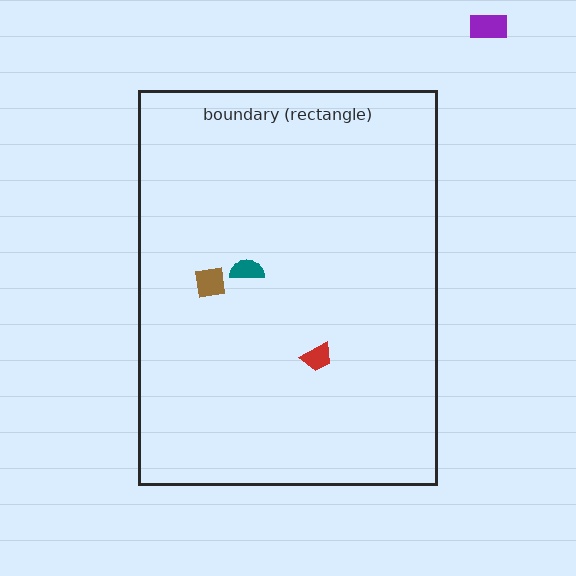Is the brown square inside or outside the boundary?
Inside.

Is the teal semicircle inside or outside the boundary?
Inside.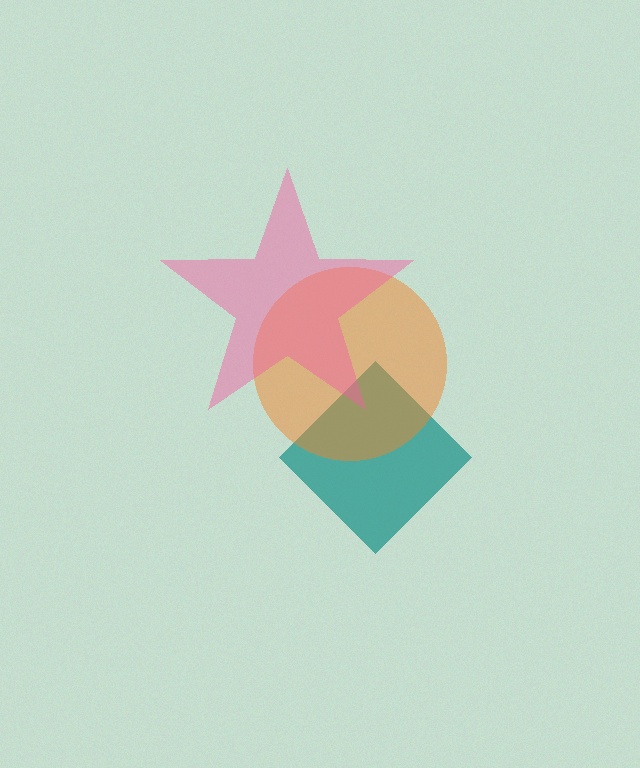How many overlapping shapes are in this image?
There are 3 overlapping shapes in the image.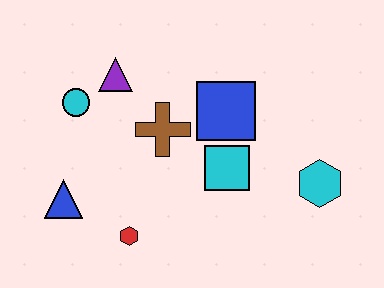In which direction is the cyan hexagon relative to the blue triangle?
The cyan hexagon is to the right of the blue triangle.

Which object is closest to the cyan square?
The blue square is closest to the cyan square.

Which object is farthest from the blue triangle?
The cyan hexagon is farthest from the blue triangle.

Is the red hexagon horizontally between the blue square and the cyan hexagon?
No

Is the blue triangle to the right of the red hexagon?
No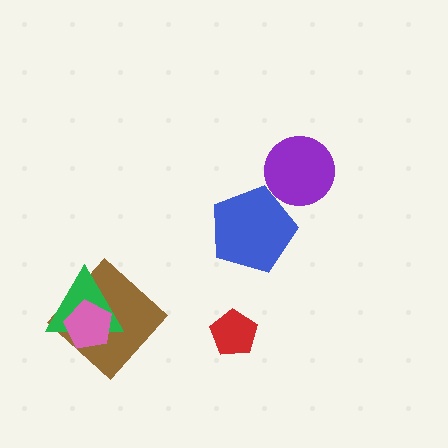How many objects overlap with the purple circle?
0 objects overlap with the purple circle.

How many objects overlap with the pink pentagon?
2 objects overlap with the pink pentagon.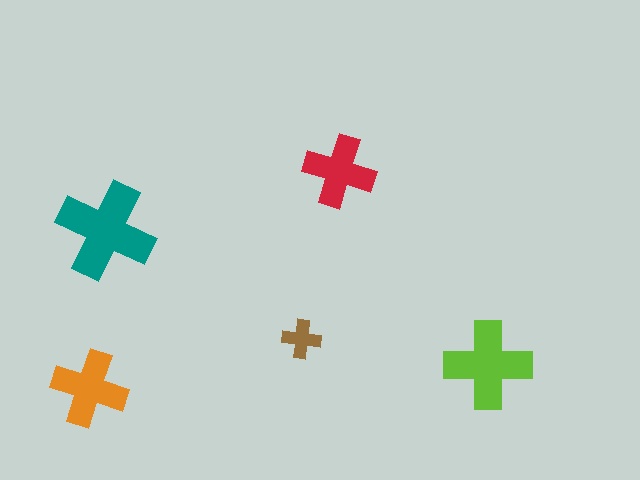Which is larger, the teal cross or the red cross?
The teal one.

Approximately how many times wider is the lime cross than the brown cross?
About 2.5 times wider.